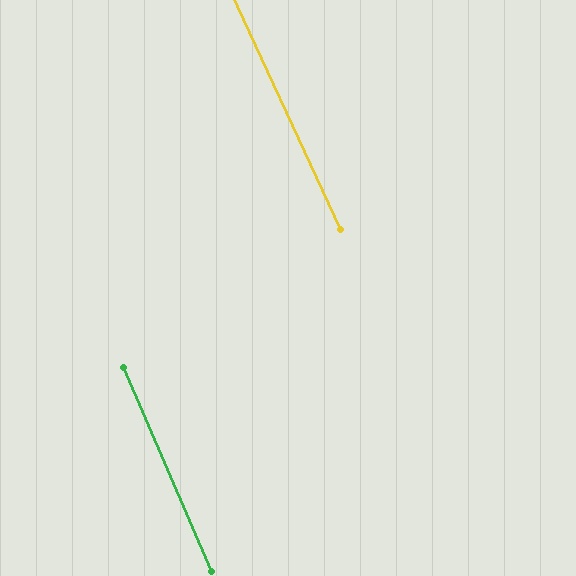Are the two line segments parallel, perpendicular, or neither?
Parallel — their directions differ by only 1.5°.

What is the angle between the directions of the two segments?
Approximately 2 degrees.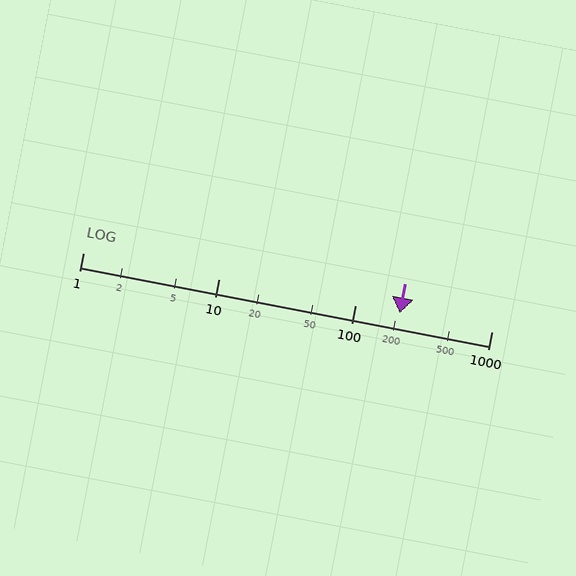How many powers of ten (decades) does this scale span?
The scale spans 3 decades, from 1 to 1000.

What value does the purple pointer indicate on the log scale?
The pointer indicates approximately 210.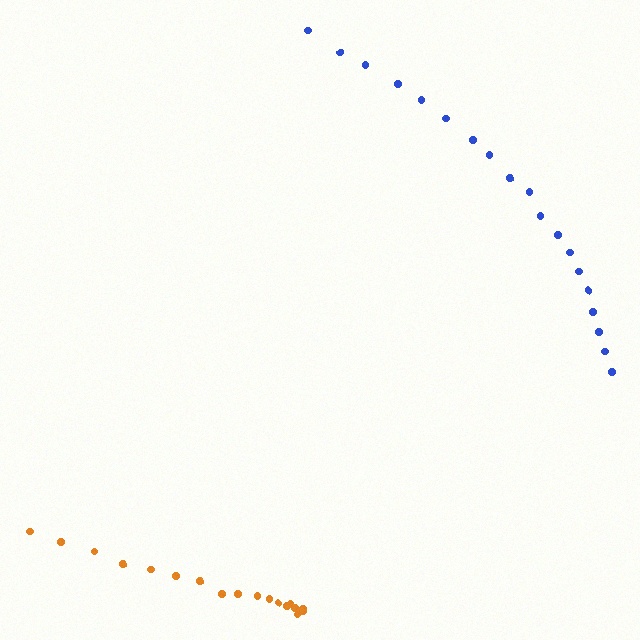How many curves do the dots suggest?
There are 2 distinct paths.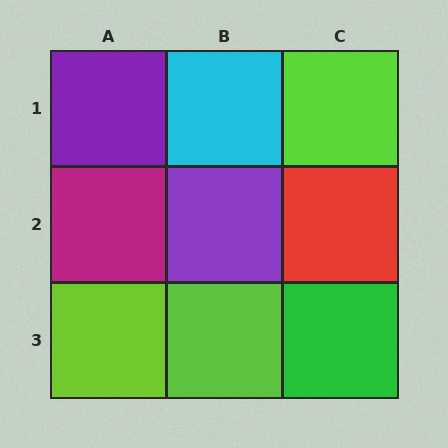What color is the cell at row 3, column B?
Lime.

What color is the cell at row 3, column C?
Green.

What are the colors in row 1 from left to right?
Purple, cyan, lime.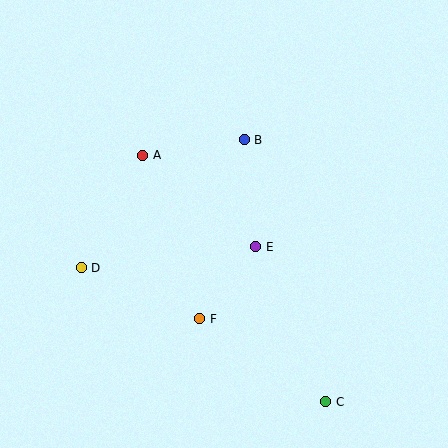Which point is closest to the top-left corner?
Point A is closest to the top-left corner.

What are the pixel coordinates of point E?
Point E is at (256, 247).